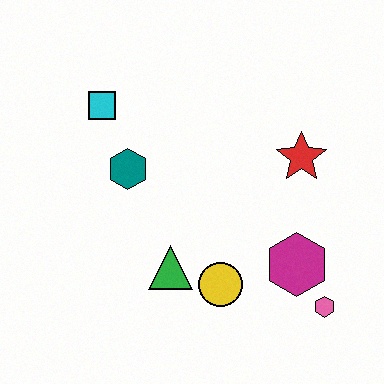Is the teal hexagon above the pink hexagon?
Yes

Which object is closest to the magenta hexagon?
The pink hexagon is closest to the magenta hexagon.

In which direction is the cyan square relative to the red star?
The cyan square is to the left of the red star.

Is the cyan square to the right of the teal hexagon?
No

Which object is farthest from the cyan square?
The pink hexagon is farthest from the cyan square.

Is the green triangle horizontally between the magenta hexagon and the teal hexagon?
Yes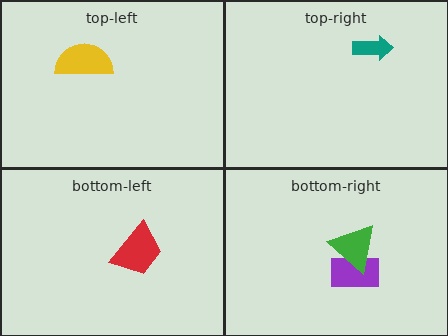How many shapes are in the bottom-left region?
1.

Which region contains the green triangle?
The bottom-right region.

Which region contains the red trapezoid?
The bottom-left region.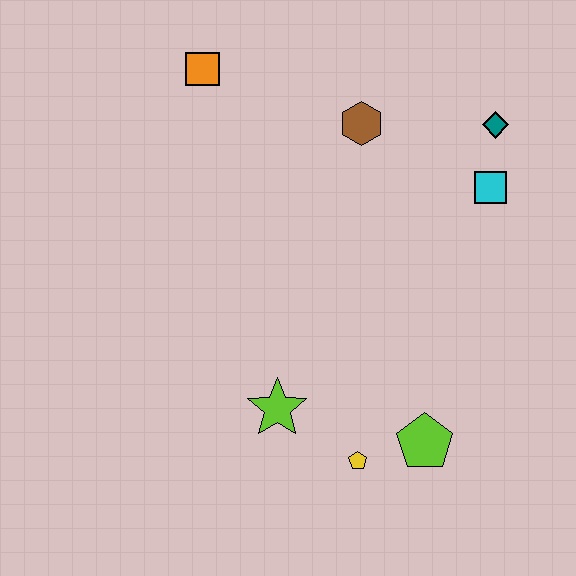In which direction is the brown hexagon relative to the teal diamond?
The brown hexagon is to the left of the teal diamond.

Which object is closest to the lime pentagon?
The yellow pentagon is closest to the lime pentagon.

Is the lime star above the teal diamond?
No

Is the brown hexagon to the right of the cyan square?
No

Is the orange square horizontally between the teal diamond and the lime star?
No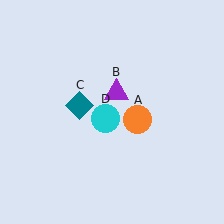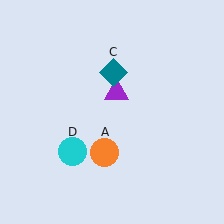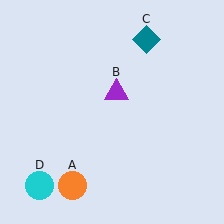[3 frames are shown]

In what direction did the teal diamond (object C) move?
The teal diamond (object C) moved up and to the right.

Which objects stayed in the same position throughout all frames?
Purple triangle (object B) remained stationary.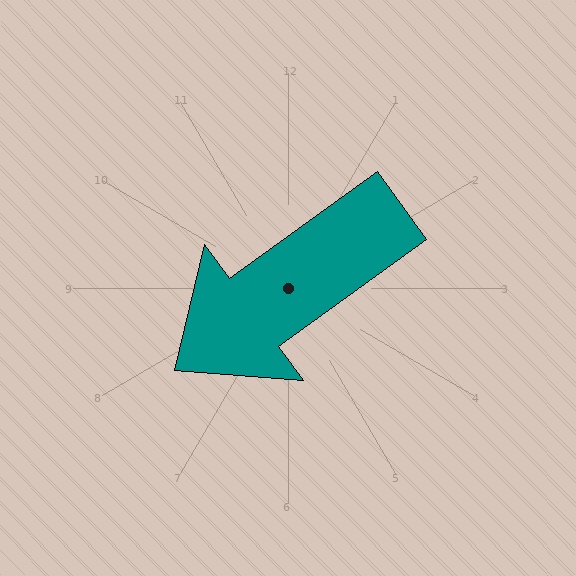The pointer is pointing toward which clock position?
Roughly 8 o'clock.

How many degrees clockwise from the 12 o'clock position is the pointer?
Approximately 234 degrees.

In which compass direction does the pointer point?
Southwest.